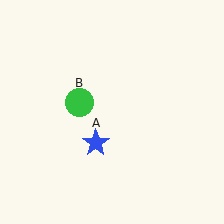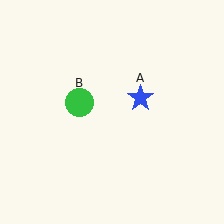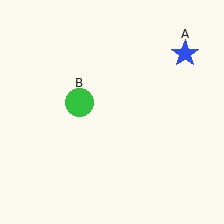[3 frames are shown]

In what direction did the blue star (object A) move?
The blue star (object A) moved up and to the right.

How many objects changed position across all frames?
1 object changed position: blue star (object A).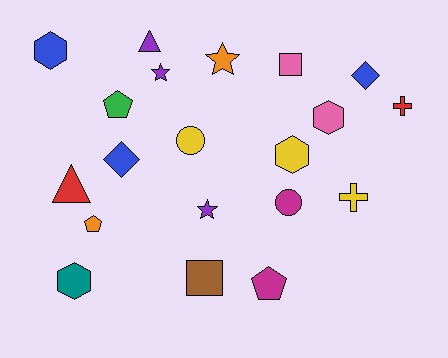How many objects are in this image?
There are 20 objects.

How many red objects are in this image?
There are 2 red objects.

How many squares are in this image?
There are 2 squares.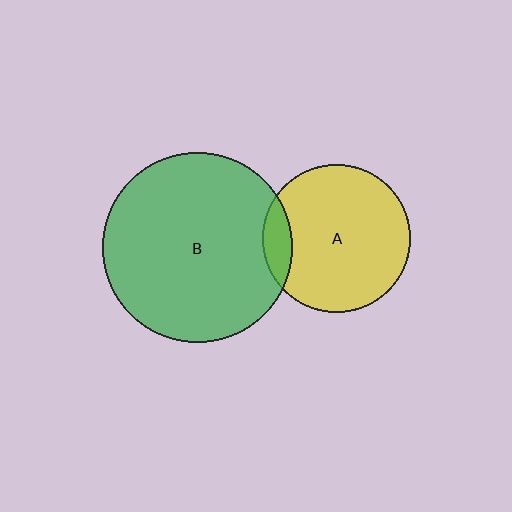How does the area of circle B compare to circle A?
Approximately 1.7 times.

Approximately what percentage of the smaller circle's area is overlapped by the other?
Approximately 10%.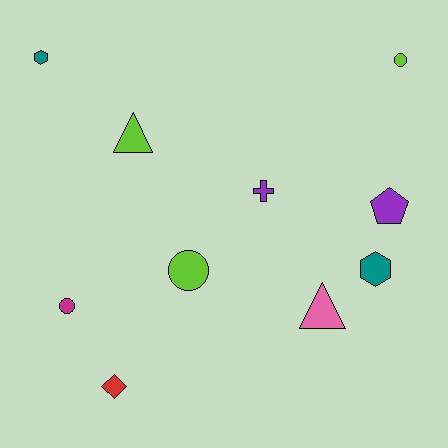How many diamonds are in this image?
There is 1 diamond.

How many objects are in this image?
There are 10 objects.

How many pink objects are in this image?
There is 1 pink object.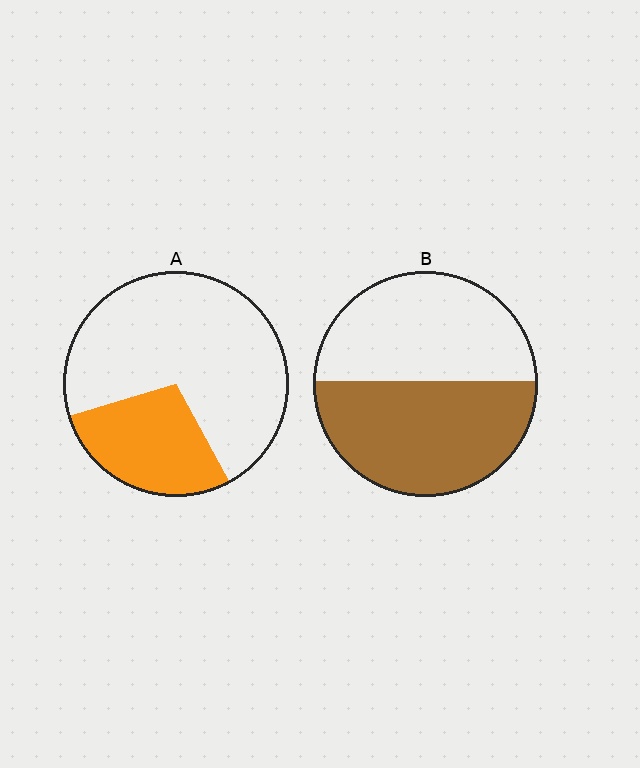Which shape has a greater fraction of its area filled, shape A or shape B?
Shape B.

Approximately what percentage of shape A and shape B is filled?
A is approximately 30% and B is approximately 50%.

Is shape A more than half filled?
No.